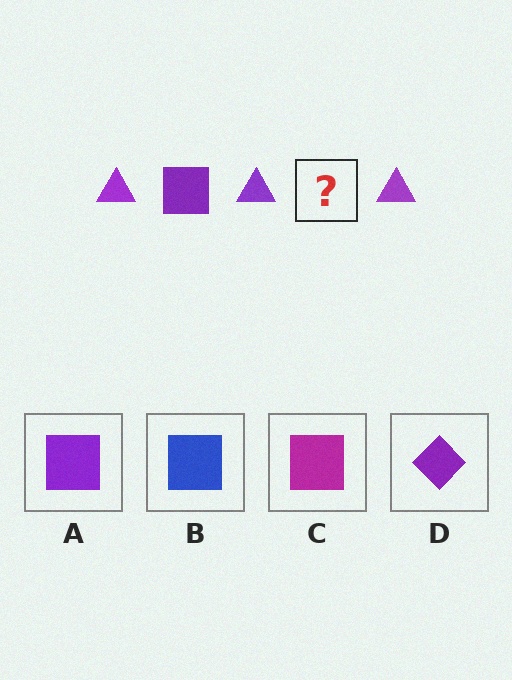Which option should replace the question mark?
Option A.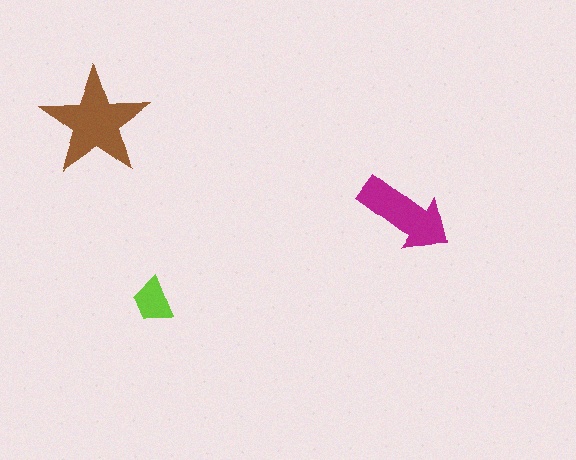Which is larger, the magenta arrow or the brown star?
The brown star.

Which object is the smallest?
The lime trapezoid.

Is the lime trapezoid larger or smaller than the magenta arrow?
Smaller.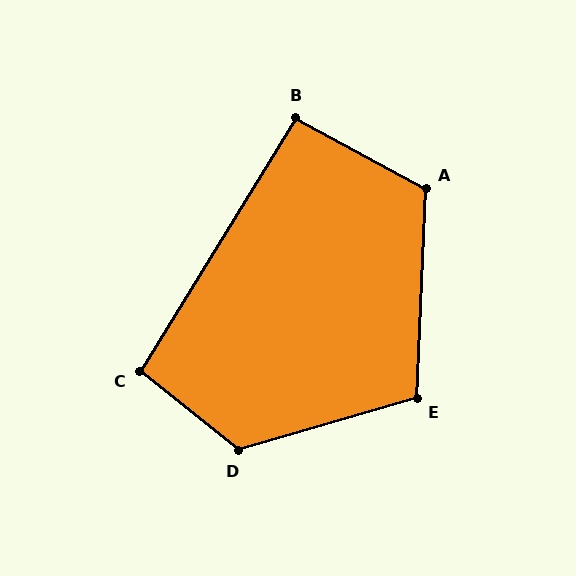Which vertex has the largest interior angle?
D, at approximately 125 degrees.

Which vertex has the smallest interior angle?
B, at approximately 93 degrees.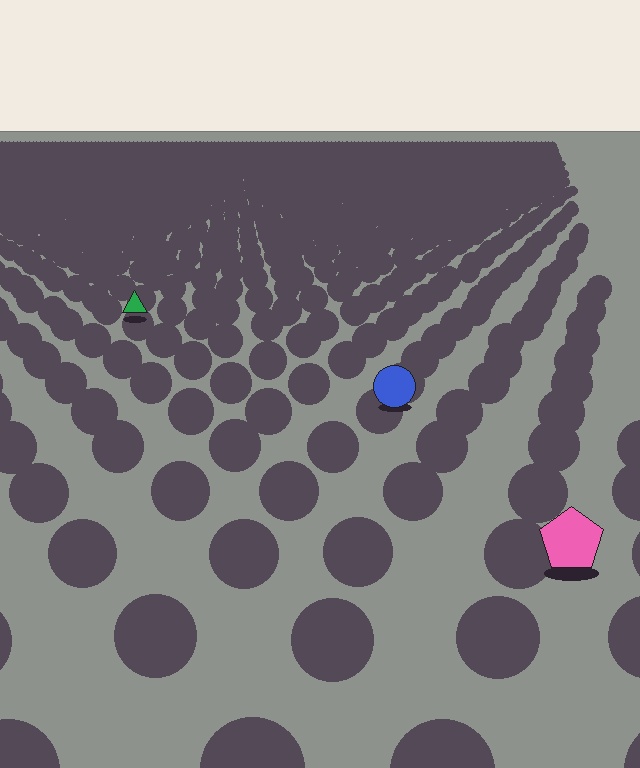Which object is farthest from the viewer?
The green triangle is farthest from the viewer. It appears smaller and the ground texture around it is denser.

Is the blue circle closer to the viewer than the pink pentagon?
No. The pink pentagon is closer — you can tell from the texture gradient: the ground texture is coarser near it.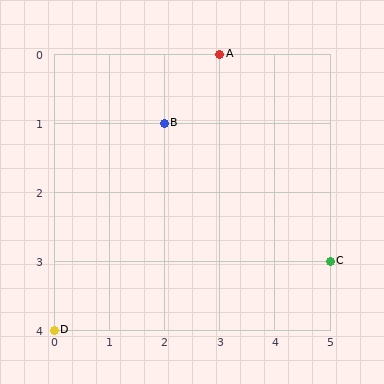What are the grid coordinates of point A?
Point A is at grid coordinates (3, 0).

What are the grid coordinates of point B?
Point B is at grid coordinates (2, 1).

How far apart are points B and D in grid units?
Points B and D are 2 columns and 3 rows apart (about 3.6 grid units diagonally).